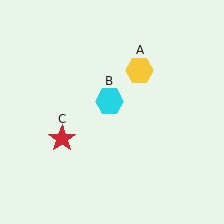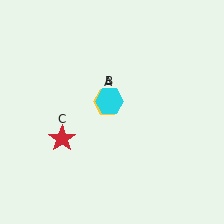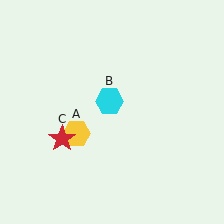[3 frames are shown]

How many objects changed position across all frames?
1 object changed position: yellow hexagon (object A).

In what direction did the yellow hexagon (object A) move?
The yellow hexagon (object A) moved down and to the left.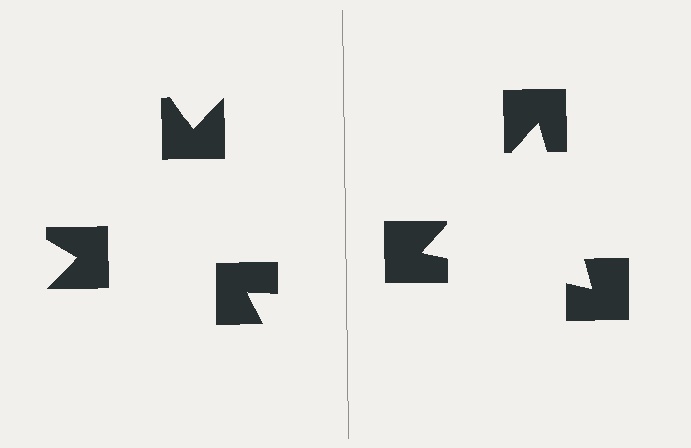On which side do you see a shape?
An illusory triangle appears on the right side. On the left side the wedge cuts are rotated, so no coherent shape forms.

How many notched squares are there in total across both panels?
6 — 3 on each side.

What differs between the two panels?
The notched squares are positioned identically on both sides; only the wedge orientations differ. On the right they align to a triangle; on the left they are misaligned.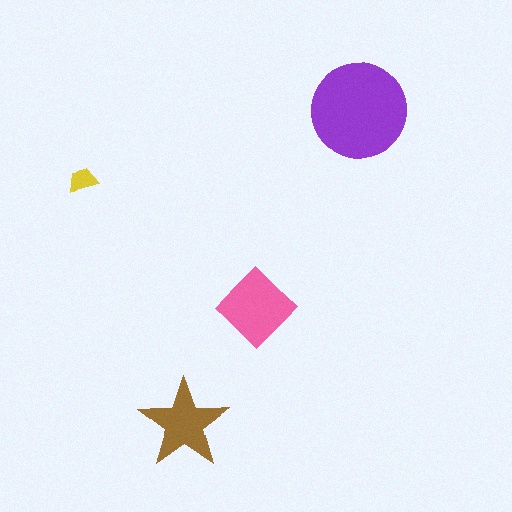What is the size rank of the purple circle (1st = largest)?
1st.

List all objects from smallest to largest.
The yellow trapezoid, the brown star, the pink diamond, the purple circle.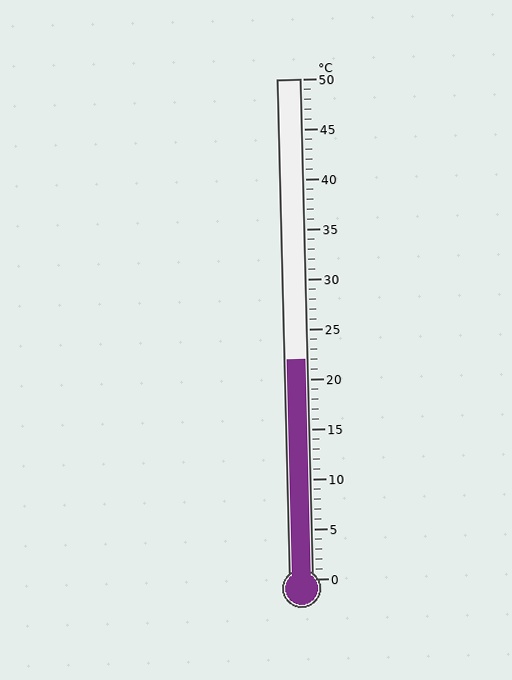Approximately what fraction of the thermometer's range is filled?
The thermometer is filled to approximately 45% of its range.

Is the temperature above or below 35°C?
The temperature is below 35°C.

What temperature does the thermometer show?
The thermometer shows approximately 22°C.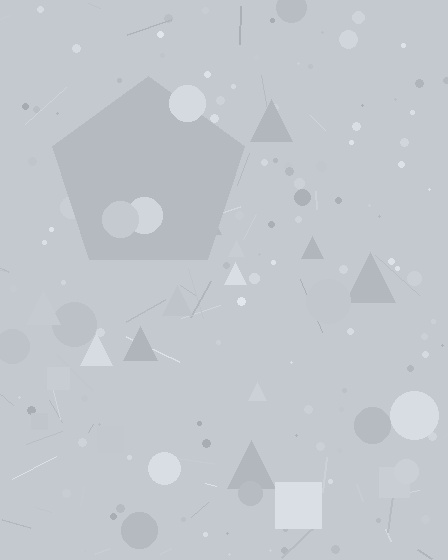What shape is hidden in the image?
A pentagon is hidden in the image.